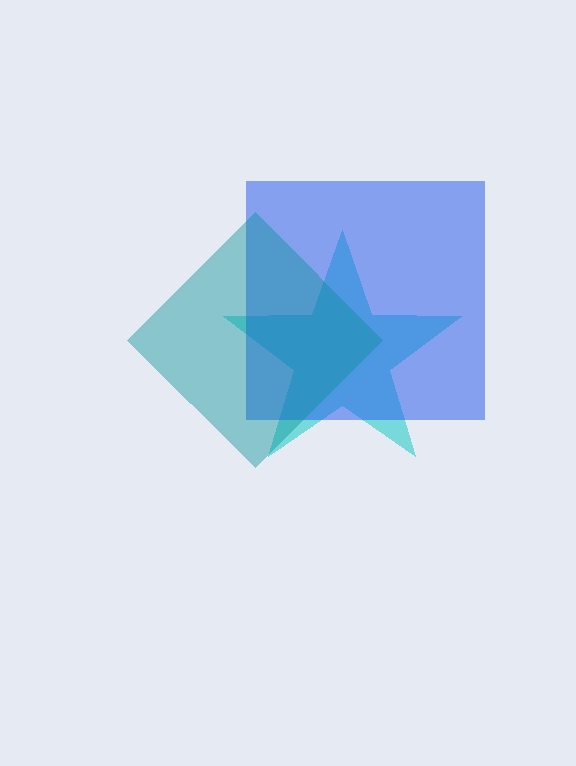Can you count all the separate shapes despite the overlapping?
Yes, there are 3 separate shapes.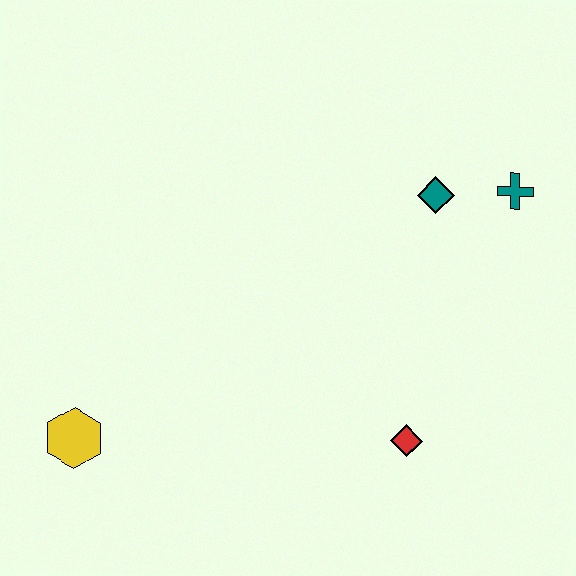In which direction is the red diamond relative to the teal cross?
The red diamond is below the teal cross.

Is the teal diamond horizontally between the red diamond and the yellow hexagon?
No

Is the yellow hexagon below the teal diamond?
Yes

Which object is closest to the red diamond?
The teal diamond is closest to the red diamond.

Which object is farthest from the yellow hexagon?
The teal cross is farthest from the yellow hexagon.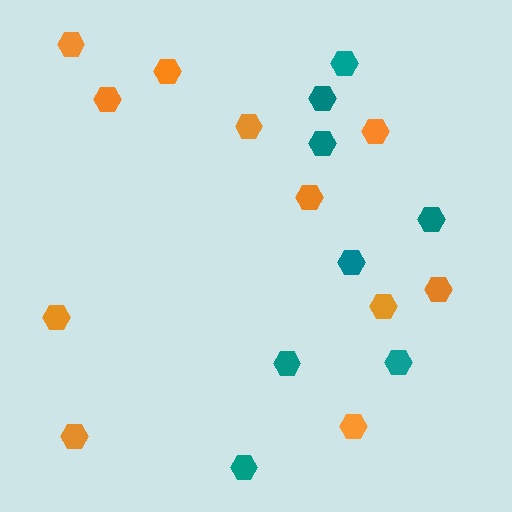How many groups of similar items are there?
There are 2 groups: one group of teal hexagons (8) and one group of orange hexagons (11).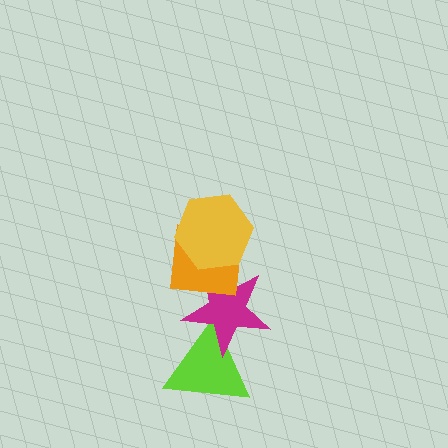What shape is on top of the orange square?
The yellow hexagon is on top of the orange square.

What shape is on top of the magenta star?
The orange square is on top of the magenta star.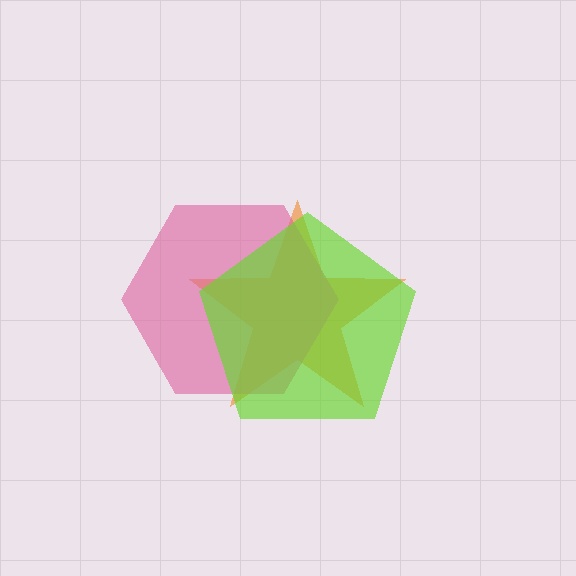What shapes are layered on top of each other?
The layered shapes are: an orange star, a pink hexagon, a lime pentagon.